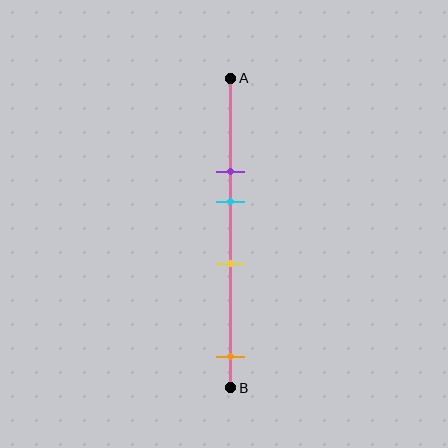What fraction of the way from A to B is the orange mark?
The orange mark is approximately 90% (0.9) of the way from A to B.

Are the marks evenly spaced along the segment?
No, the marks are not evenly spaced.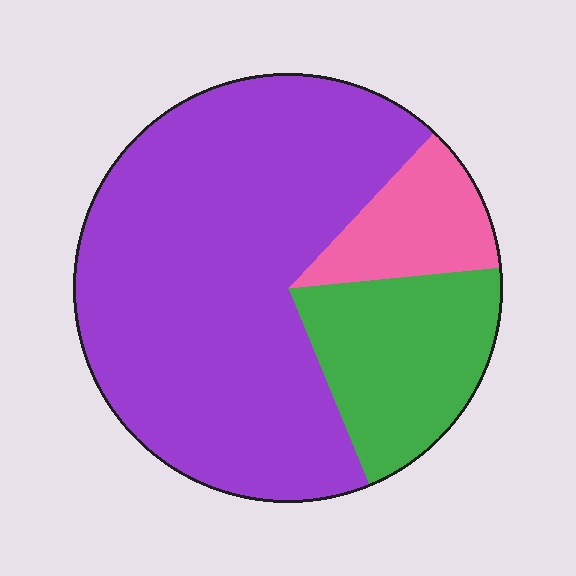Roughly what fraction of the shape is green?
Green covers 20% of the shape.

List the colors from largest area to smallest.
From largest to smallest: purple, green, pink.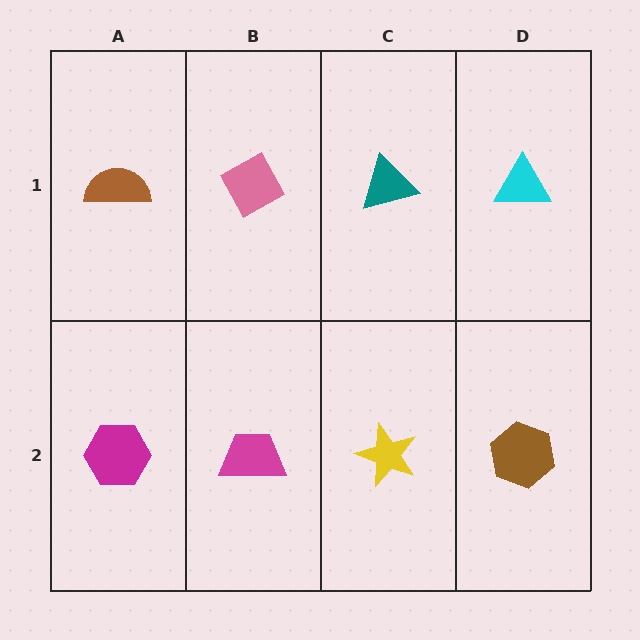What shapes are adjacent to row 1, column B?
A magenta trapezoid (row 2, column B), a brown semicircle (row 1, column A), a teal triangle (row 1, column C).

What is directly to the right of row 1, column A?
A pink diamond.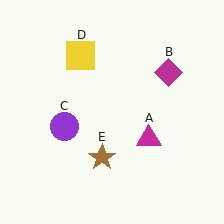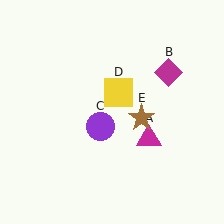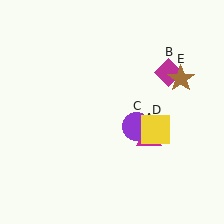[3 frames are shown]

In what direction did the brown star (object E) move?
The brown star (object E) moved up and to the right.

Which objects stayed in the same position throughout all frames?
Magenta triangle (object A) and magenta diamond (object B) remained stationary.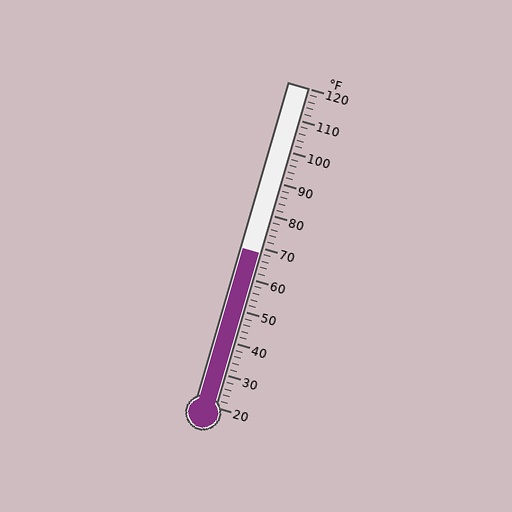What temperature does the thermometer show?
The thermometer shows approximately 68°F.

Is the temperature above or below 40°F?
The temperature is above 40°F.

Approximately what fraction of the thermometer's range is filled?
The thermometer is filled to approximately 50% of its range.